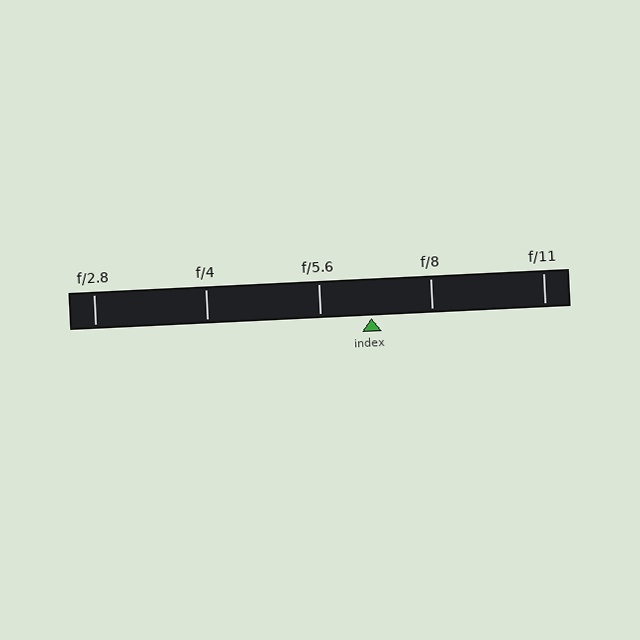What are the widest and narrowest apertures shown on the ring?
The widest aperture shown is f/2.8 and the narrowest is f/11.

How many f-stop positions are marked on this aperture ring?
There are 5 f-stop positions marked.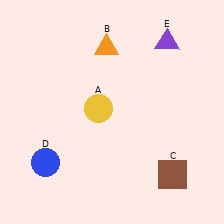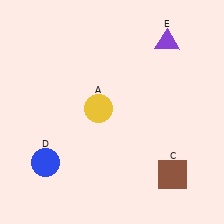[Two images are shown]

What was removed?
The orange triangle (B) was removed in Image 2.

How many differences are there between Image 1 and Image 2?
There is 1 difference between the two images.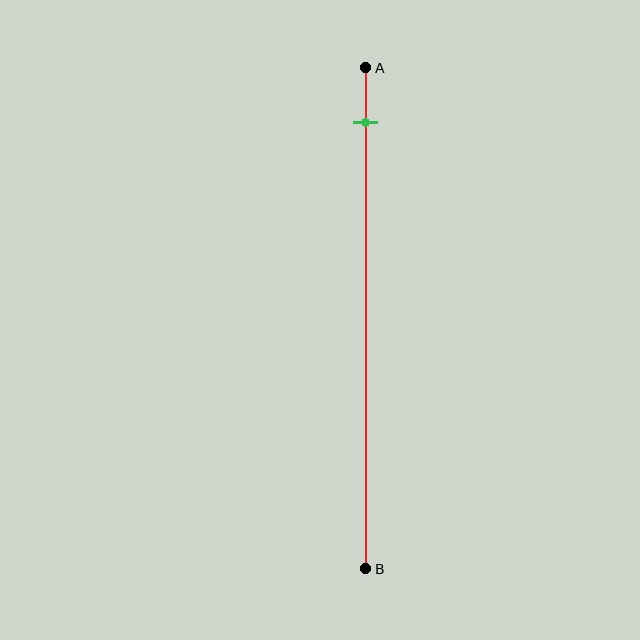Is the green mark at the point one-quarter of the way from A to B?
No, the mark is at about 10% from A, not at the 25% one-quarter point.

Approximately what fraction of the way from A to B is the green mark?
The green mark is approximately 10% of the way from A to B.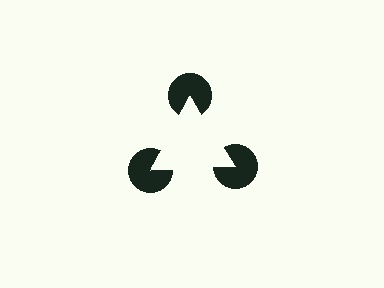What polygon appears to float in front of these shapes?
An illusory triangle — its edges are inferred from the aligned wedge cuts in the pac-man discs, not physically drawn.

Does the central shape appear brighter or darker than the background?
It typically appears slightly brighter than the background, even though no actual brightness change is drawn.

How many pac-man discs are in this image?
There are 3 — one at each vertex of the illusory triangle.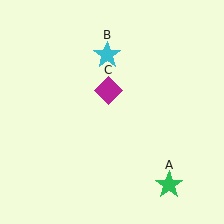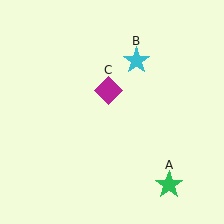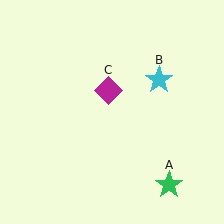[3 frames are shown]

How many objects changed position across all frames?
1 object changed position: cyan star (object B).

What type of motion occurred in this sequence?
The cyan star (object B) rotated clockwise around the center of the scene.